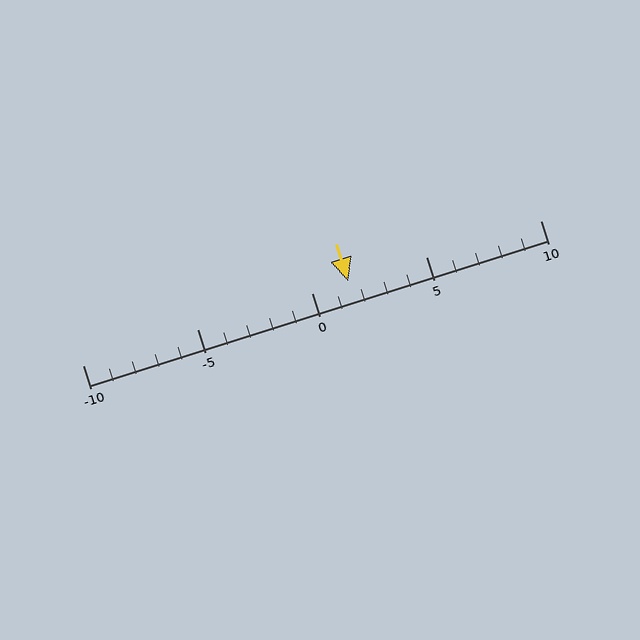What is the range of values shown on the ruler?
The ruler shows values from -10 to 10.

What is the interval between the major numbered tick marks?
The major tick marks are spaced 5 units apart.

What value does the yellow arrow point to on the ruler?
The yellow arrow points to approximately 2.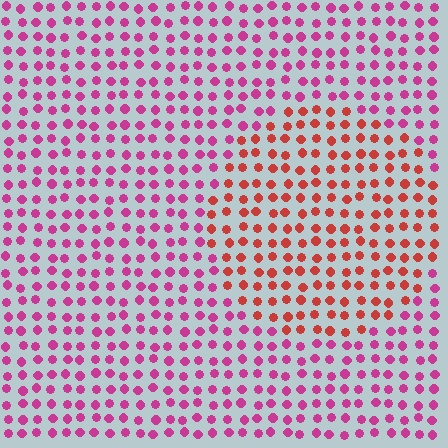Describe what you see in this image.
The image is filled with small magenta elements in a uniform arrangement. A circle-shaped region is visible where the elements are tinted to a slightly different hue, forming a subtle color boundary.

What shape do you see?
I see a circle.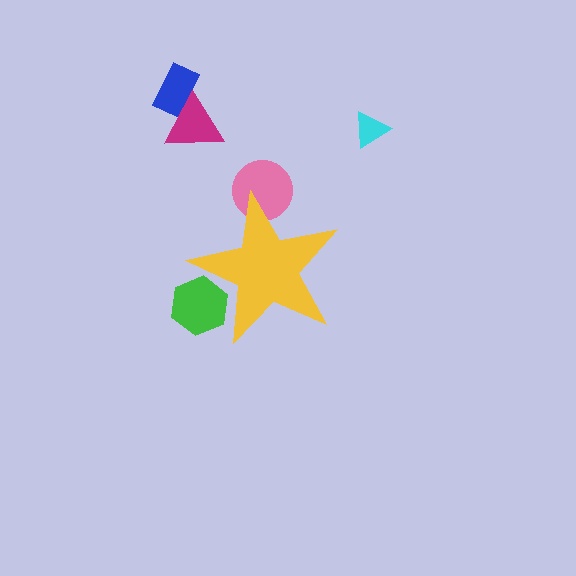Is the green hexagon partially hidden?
Yes, the green hexagon is partially hidden behind the yellow star.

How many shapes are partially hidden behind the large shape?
2 shapes are partially hidden.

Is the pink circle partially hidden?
Yes, the pink circle is partially hidden behind the yellow star.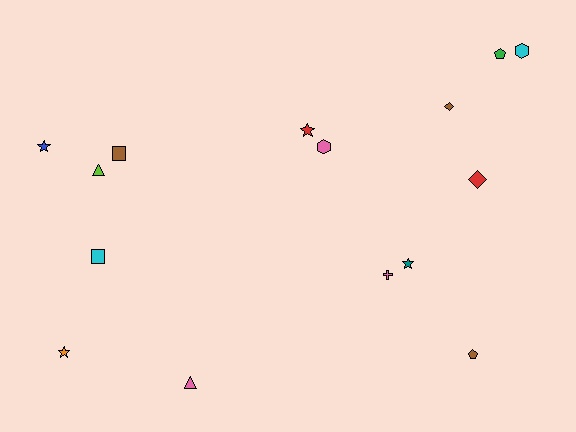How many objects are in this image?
There are 15 objects.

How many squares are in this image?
There are 2 squares.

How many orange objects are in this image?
There is 1 orange object.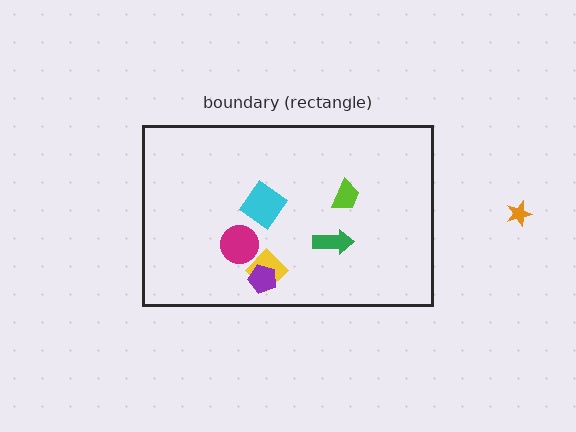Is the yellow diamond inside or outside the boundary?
Inside.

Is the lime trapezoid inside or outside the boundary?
Inside.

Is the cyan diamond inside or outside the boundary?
Inside.